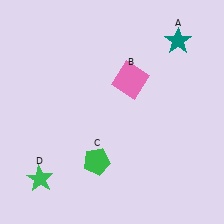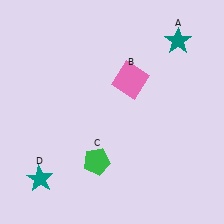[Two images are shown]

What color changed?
The star (D) changed from green in Image 1 to teal in Image 2.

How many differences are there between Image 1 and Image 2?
There is 1 difference between the two images.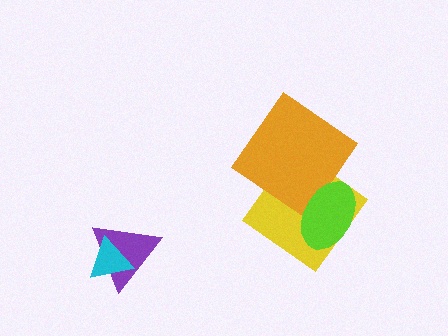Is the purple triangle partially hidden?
Yes, it is partially covered by another shape.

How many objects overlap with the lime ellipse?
2 objects overlap with the lime ellipse.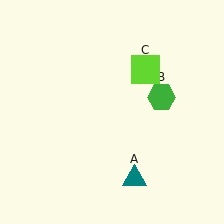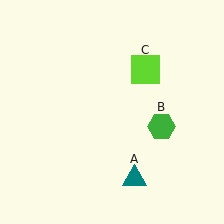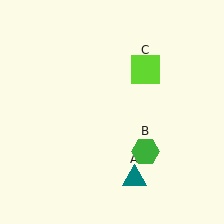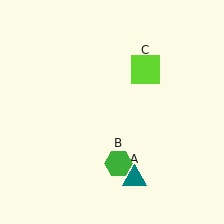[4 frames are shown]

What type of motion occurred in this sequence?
The green hexagon (object B) rotated clockwise around the center of the scene.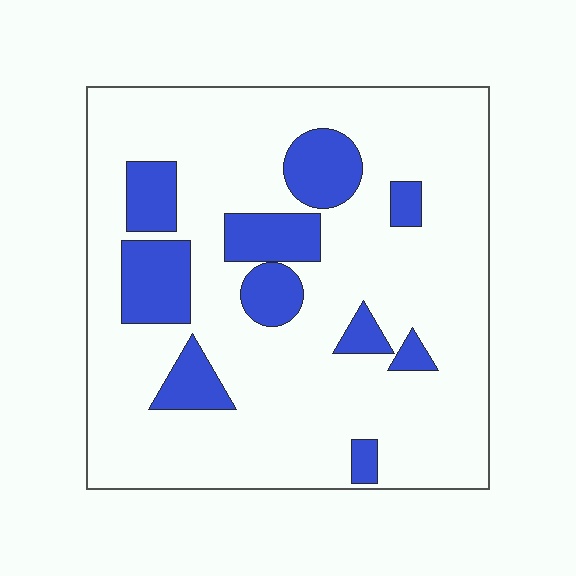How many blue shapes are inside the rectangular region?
10.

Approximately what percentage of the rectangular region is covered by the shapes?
Approximately 20%.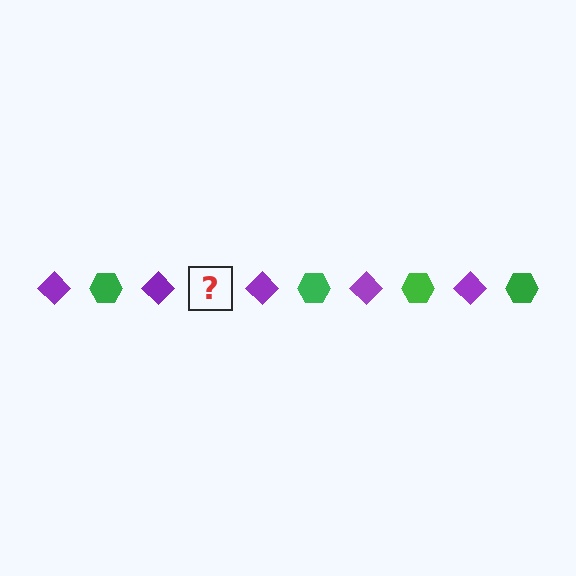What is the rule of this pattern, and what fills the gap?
The rule is that the pattern alternates between purple diamond and green hexagon. The gap should be filled with a green hexagon.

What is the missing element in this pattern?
The missing element is a green hexagon.